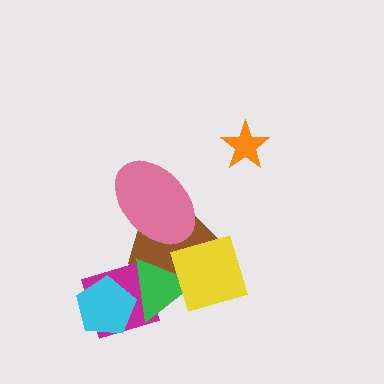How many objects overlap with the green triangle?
4 objects overlap with the green triangle.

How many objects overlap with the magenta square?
2 objects overlap with the magenta square.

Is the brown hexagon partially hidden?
Yes, it is partially covered by another shape.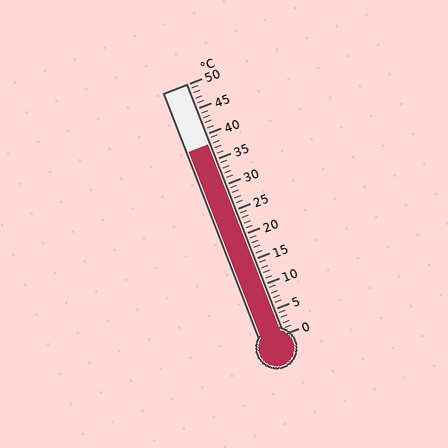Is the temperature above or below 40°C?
The temperature is below 40°C.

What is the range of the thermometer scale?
The thermometer scale ranges from 0°C to 50°C.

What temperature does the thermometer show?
The thermometer shows approximately 38°C.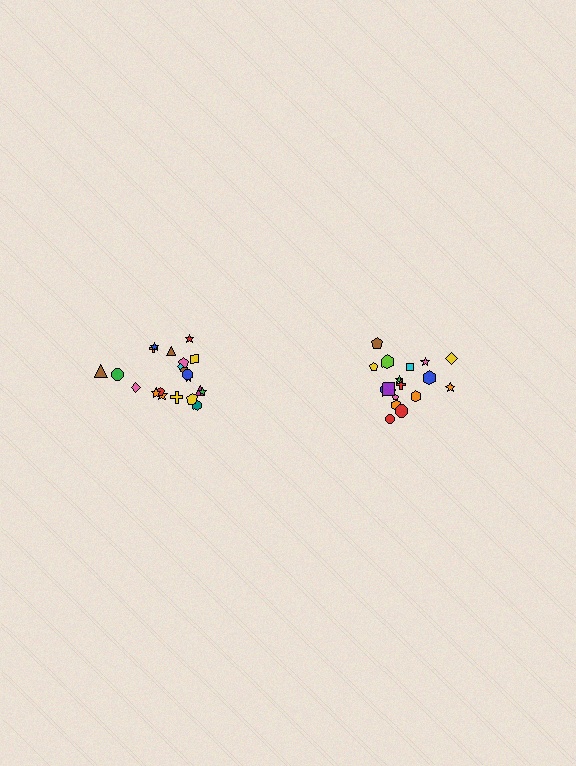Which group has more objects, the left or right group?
The left group.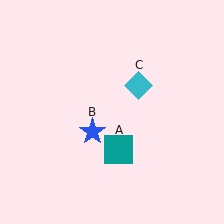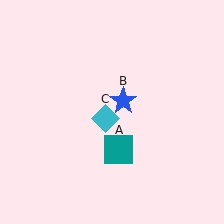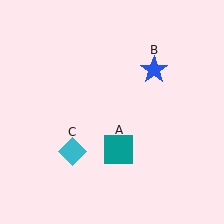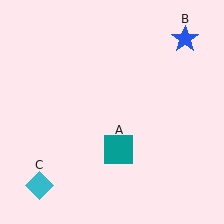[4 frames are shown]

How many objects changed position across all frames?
2 objects changed position: blue star (object B), cyan diamond (object C).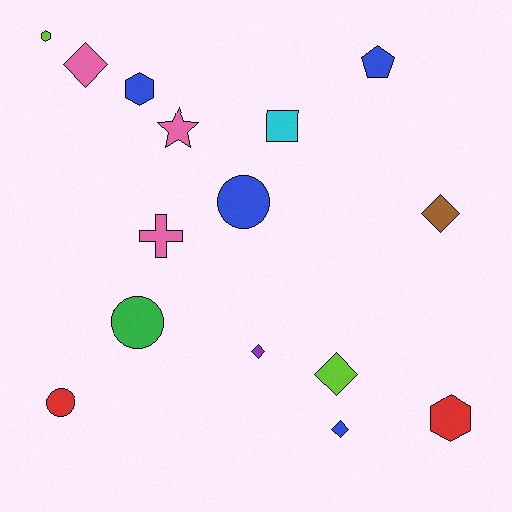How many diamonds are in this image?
There are 5 diamonds.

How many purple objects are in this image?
There is 1 purple object.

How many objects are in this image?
There are 15 objects.